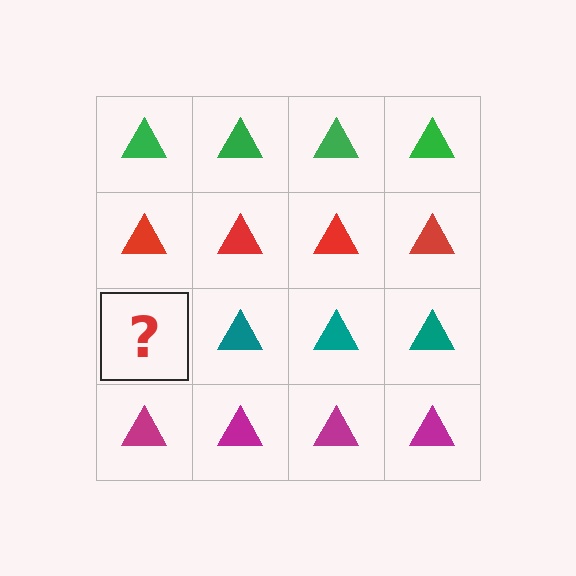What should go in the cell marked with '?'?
The missing cell should contain a teal triangle.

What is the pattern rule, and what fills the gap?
The rule is that each row has a consistent color. The gap should be filled with a teal triangle.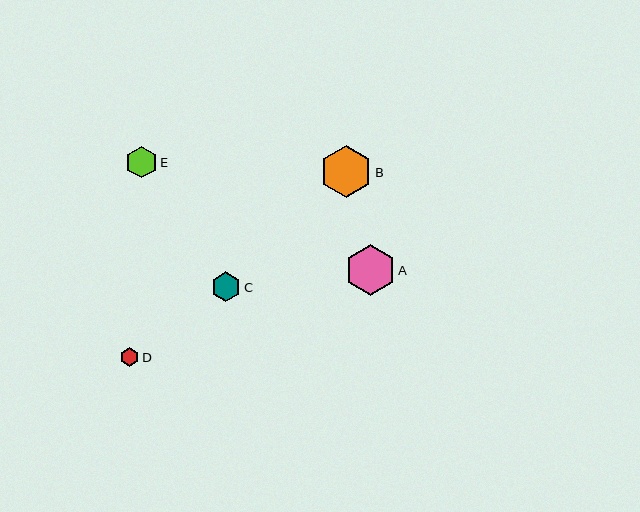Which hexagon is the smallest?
Hexagon D is the smallest with a size of approximately 19 pixels.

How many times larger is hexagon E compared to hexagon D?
Hexagon E is approximately 1.7 times the size of hexagon D.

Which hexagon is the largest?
Hexagon B is the largest with a size of approximately 52 pixels.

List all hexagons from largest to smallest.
From largest to smallest: B, A, E, C, D.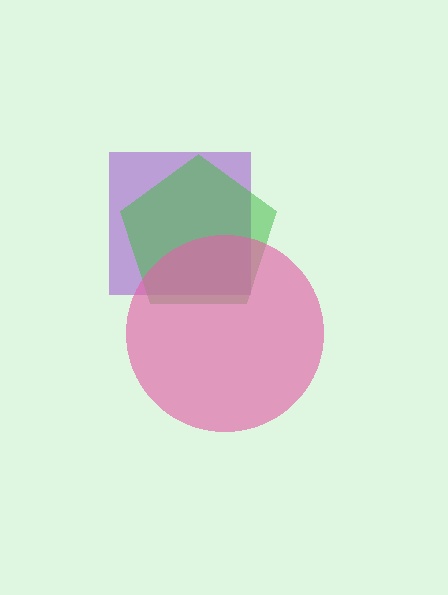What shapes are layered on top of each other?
The layered shapes are: a purple square, a green pentagon, a pink circle.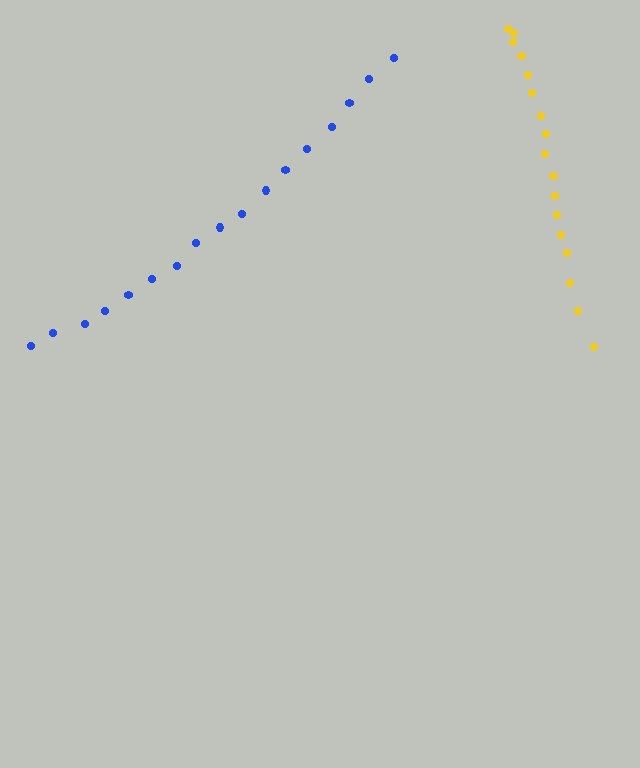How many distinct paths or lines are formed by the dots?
There are 2 distinct paths.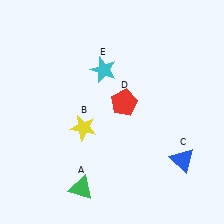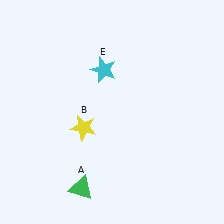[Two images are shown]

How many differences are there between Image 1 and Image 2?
There are 2 differences between the two images.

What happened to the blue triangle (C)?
The blue triangle (C) was removed in Image 2. It was in the bottom-right area of Image 1.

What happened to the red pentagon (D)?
The red pentagon (D) was removed in Image 2. It was in the top-right area of Image 1.